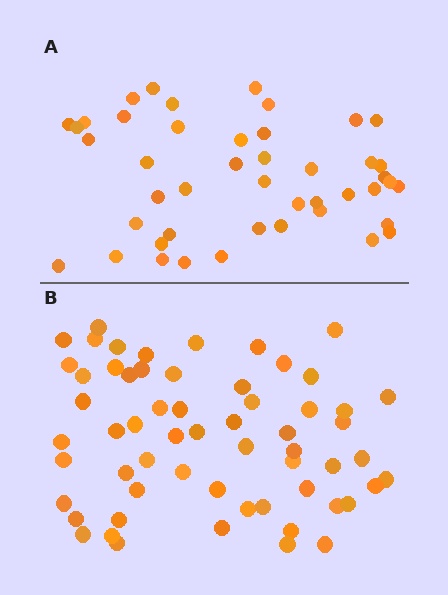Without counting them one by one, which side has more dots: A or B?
Region B (the bottom region) has more dots.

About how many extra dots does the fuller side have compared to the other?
Region B has approximately 15 more dots than region A.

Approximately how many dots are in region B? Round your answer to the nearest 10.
About 60 dots.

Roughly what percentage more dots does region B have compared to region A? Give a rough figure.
About 35% more.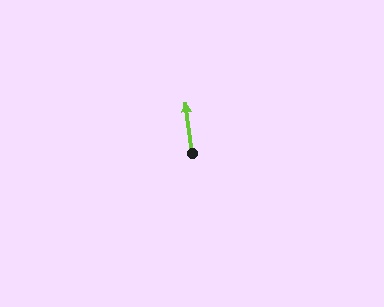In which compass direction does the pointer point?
North.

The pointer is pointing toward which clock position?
Roughly 12 o'clock.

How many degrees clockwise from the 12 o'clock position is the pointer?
Approximately 352 degrees.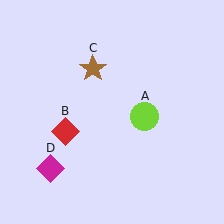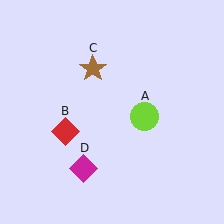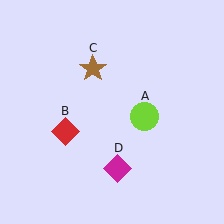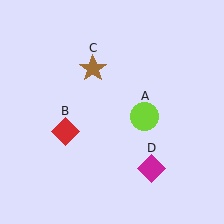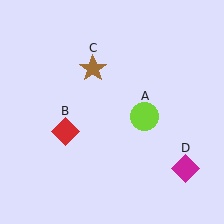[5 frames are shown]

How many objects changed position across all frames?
1 object changed position: magenta diamond (object D).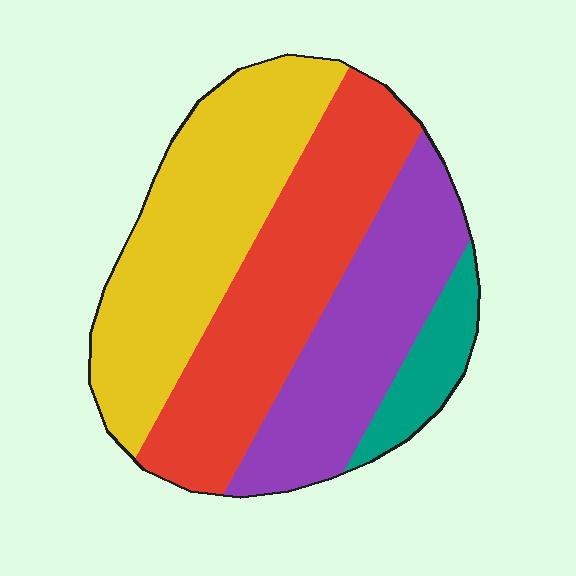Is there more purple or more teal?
Purple.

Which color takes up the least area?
Teal, at roughly 10%.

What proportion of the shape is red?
Red covers 32% of the shape.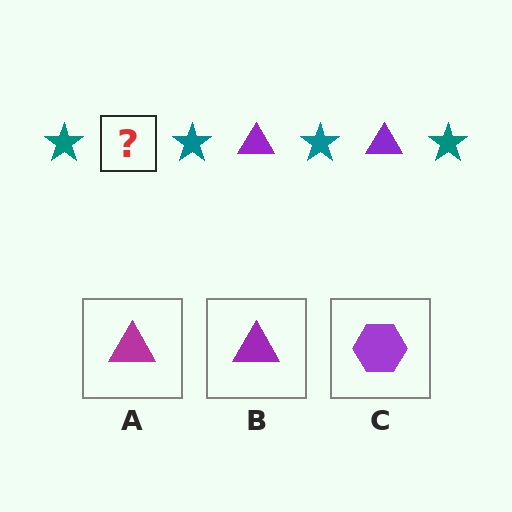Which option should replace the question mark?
Option B.